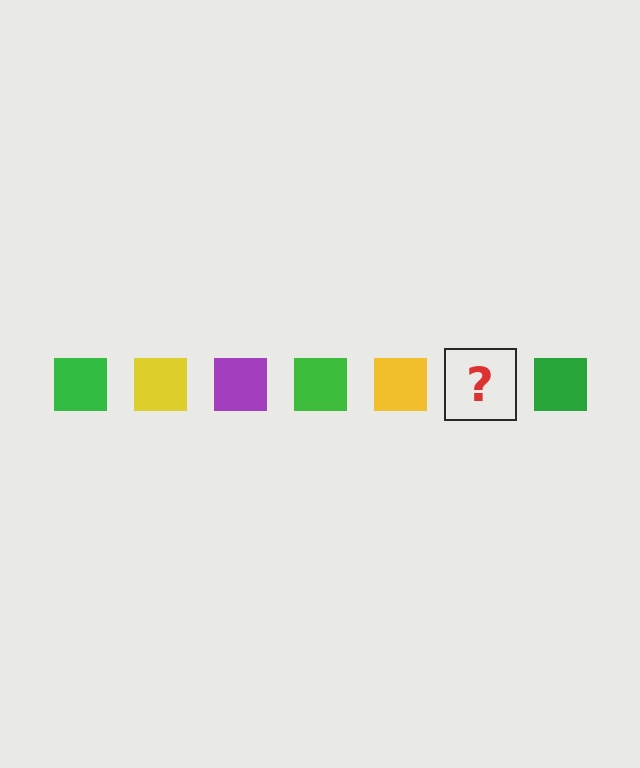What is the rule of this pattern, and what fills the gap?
The rule is that the pattern cycles through green, yellow, purple squares. The gap should be filled with a purple square.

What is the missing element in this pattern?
The missing element is a purple square.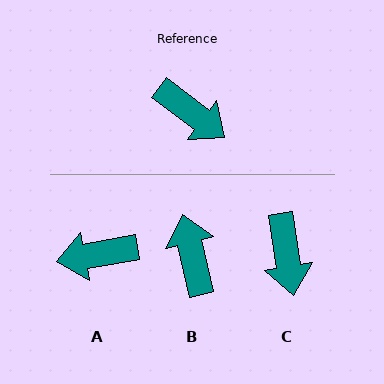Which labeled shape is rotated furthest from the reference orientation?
B, about 141 degrees away.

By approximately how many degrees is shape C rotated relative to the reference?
Approximately 44 degrees clockwise.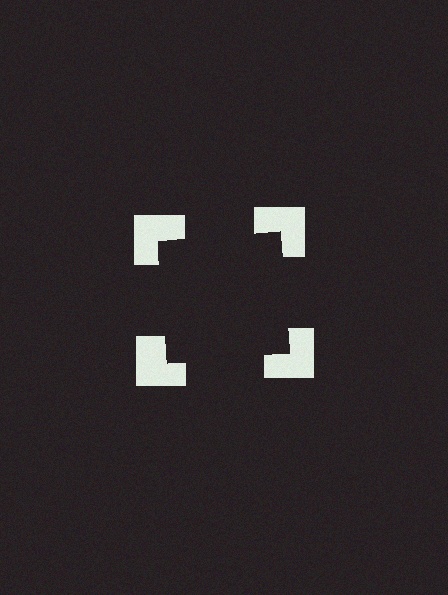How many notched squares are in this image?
There are 4 — one at each vertex of the illusory square.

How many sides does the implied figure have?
4 sides.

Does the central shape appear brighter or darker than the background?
It typically appears slightly darker than the background, even though no actual brightness change is drawn.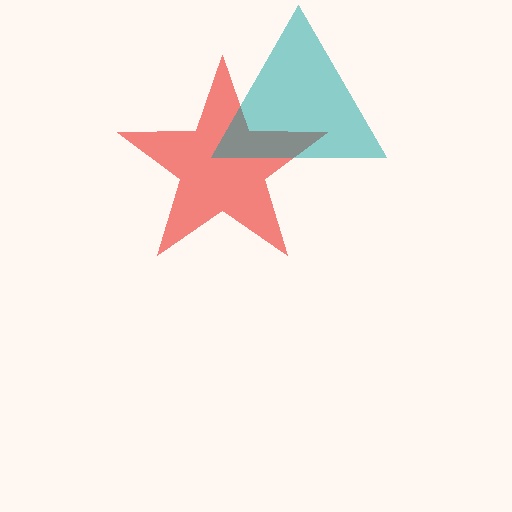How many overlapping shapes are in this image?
There are 2 overlapping shapes in the image.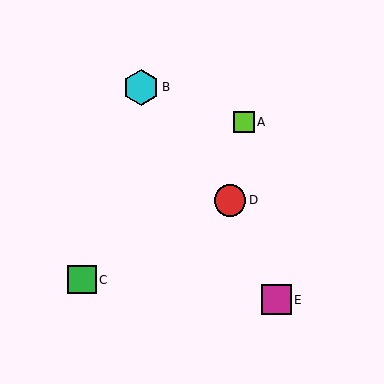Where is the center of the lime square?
The center of the lime square is at (244, 122).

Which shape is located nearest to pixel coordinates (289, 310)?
The magenta square (labeled E) at (276, 300) is nearest to that location.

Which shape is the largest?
The cyan hexagon (labeled B) is the largest.